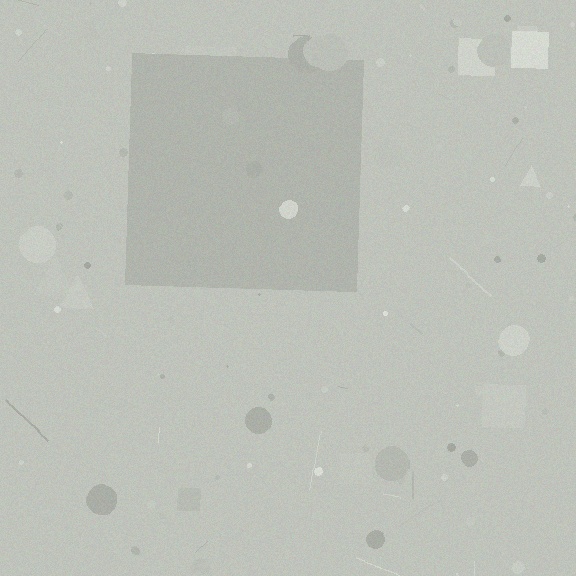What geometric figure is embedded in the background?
A square is embedded in the background.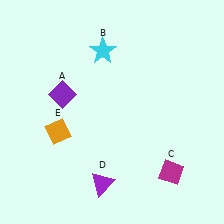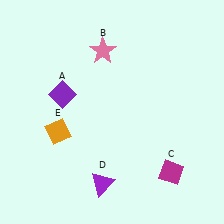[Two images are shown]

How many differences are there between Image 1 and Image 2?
There is 1 difference between the two images.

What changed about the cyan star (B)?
In Image 1, B is cyan. In Image 2, it changed to pink.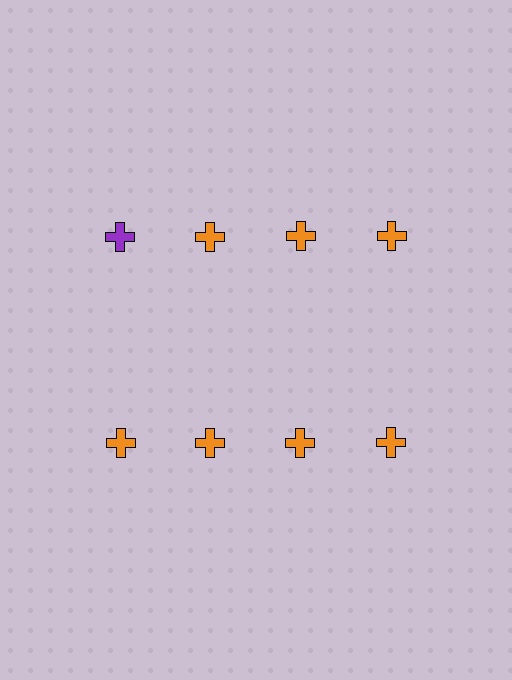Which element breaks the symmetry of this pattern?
The purple cross in the top row, leftmost column breaks the symmetry. All other shapes are orange crosses.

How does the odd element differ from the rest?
It has a different color: purple instead of orange.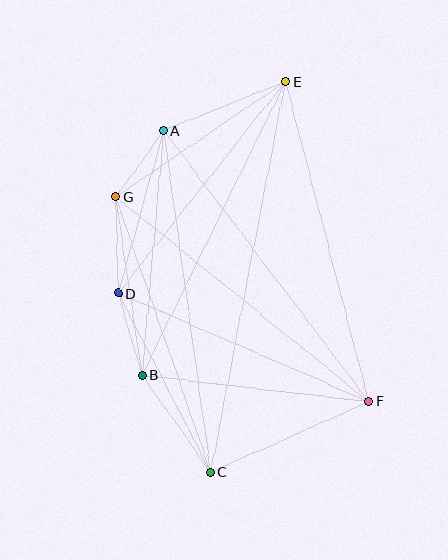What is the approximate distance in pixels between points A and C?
The distance between A and C is approximately 345 pixels.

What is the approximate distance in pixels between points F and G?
The distance between F and G is approximately 325 pixels.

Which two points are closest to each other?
Points A and G are closest to each other.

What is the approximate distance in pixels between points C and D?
The distance between C and D is approximately 201 pixels.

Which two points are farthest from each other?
Points C and E are farthest from each other.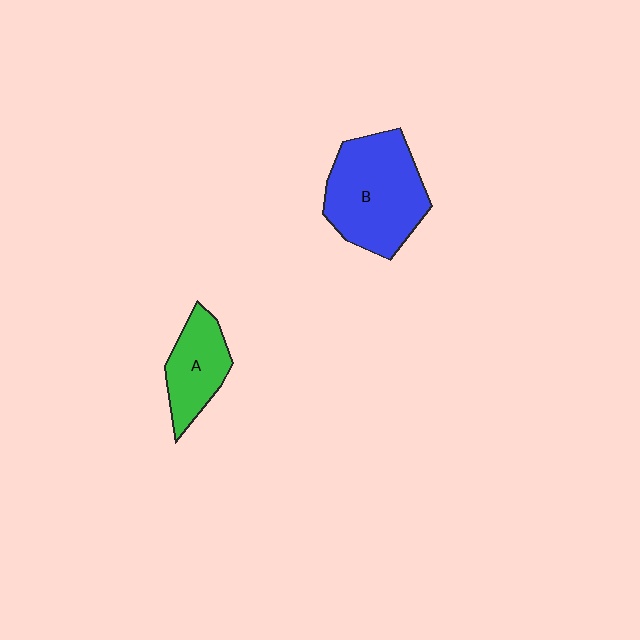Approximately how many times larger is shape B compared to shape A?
Approximately 1.8 times.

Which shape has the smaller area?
Shape A (green).